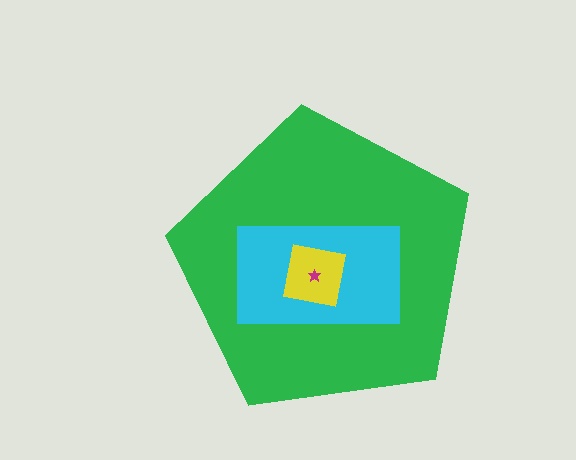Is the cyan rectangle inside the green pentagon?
Yes.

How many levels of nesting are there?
4.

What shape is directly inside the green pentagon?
The cyan rectangle.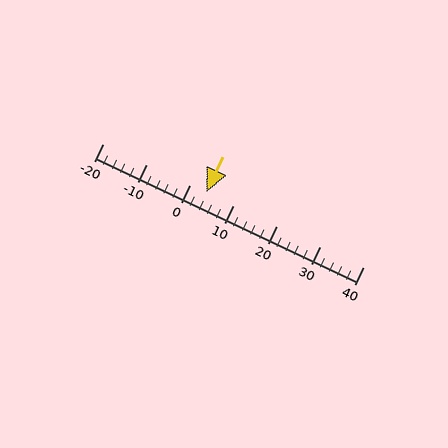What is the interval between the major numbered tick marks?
The major tick marks are spaced 10 units apart.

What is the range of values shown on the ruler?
The ruler shows values from -20 to 40.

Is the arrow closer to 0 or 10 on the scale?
The arrow is closer to 0.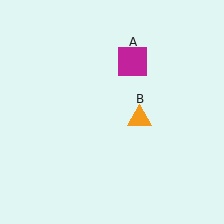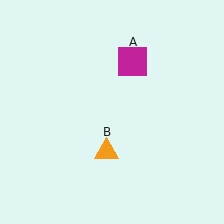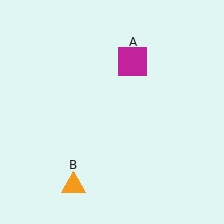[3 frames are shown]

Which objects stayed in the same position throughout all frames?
Magenta square (object A) remained stationary.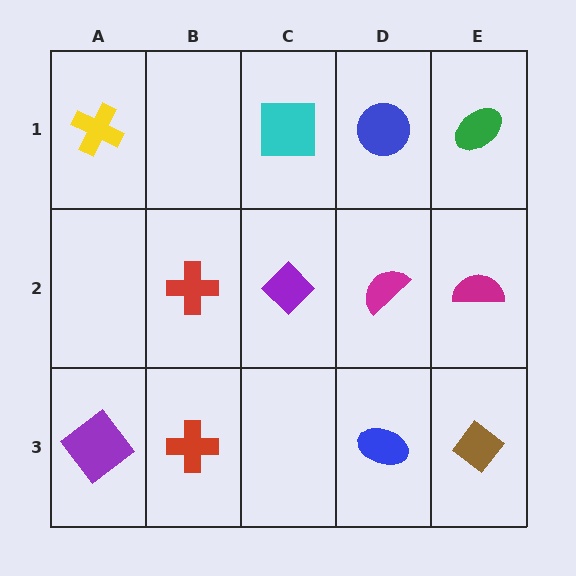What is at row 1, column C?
A cyan square.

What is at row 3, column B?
A red cross.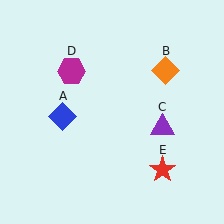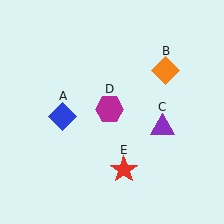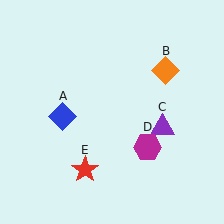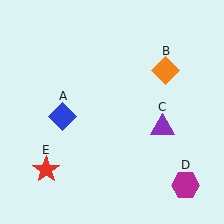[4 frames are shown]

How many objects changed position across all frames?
2 objects changed position: magenta hexagon (object D), red star (object E).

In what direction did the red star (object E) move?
The red star (object E) moved left.